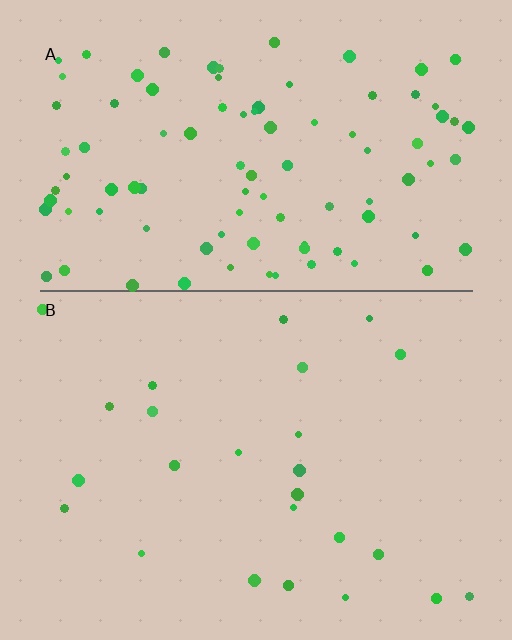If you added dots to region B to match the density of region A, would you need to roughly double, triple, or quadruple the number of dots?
Approximately quadruple.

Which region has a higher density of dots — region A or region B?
A (the top).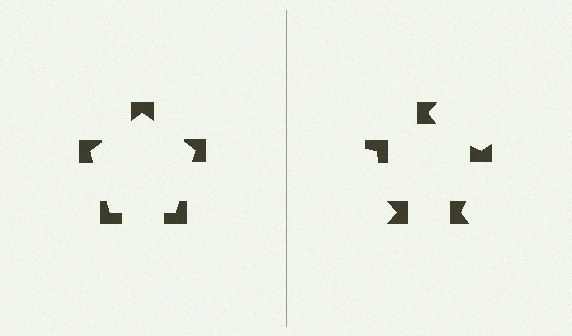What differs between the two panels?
The notched squares are positioned identically on both sides; only the wedge orientations differ. On the left they align to a pentagon; on the right they are misaligned.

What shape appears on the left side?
An illusory pentagon.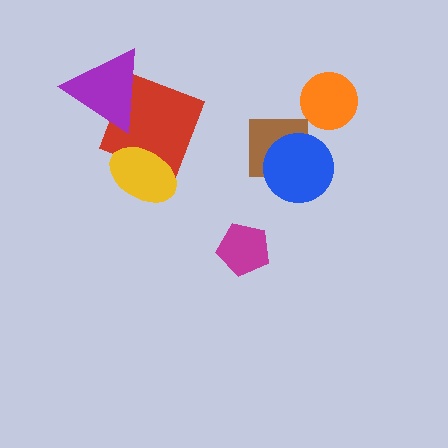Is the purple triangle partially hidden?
No, no other shape covers it.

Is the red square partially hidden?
Yes, it is partially covered by another shape.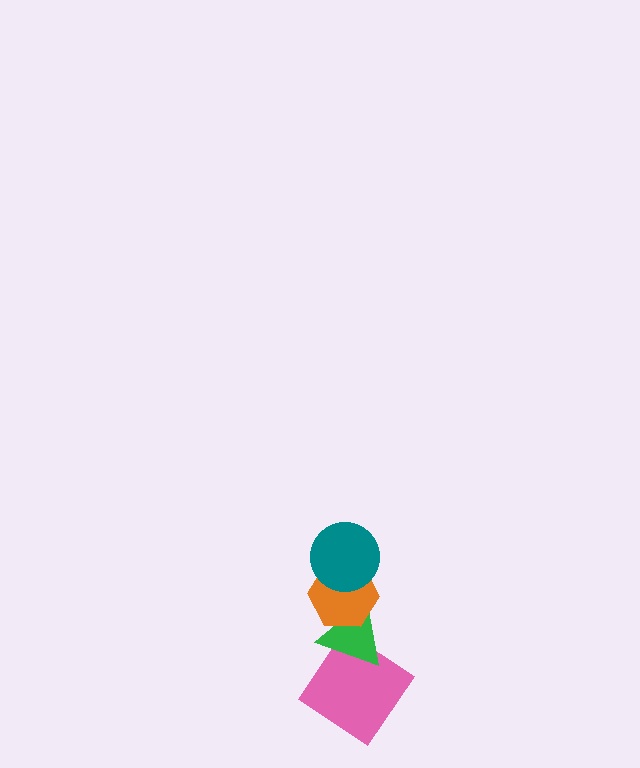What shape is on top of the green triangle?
The orange hexagon is on top of the green triangle.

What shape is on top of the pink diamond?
The green triangle is on top of the pink diamond.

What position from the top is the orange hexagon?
The orange hexagon is 2nd from the top.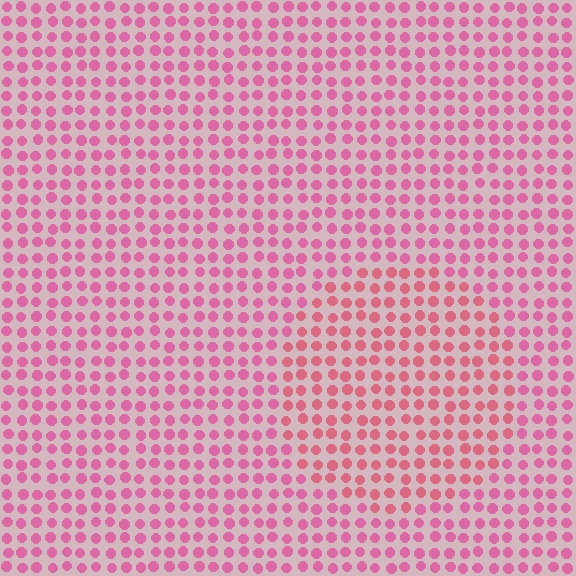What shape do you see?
I see a circle.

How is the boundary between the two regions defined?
The boundary is defined purely by a slight shift in hue (about 19 degrees). Spacing, size, and orientation are identical on both sides.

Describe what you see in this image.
The image is filled with small pink elements in a uniform arrangement. A circle-shaped region is visible where the elements are tinted to a slightly different hue, forming a subtle color boundary.